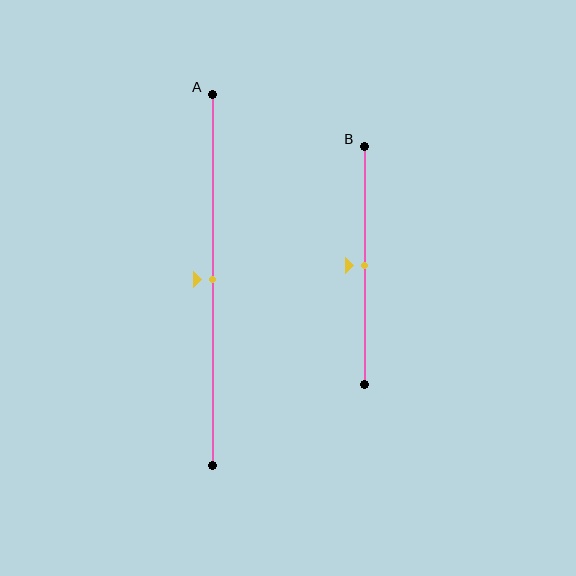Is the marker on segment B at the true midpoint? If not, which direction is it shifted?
Yes, the marker on segment B is at the true midpoint.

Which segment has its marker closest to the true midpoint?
Segment A has its marker closest to the true midpoint.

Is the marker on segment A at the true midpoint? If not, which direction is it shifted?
Yes, the marker on segment A is at the true midpoint.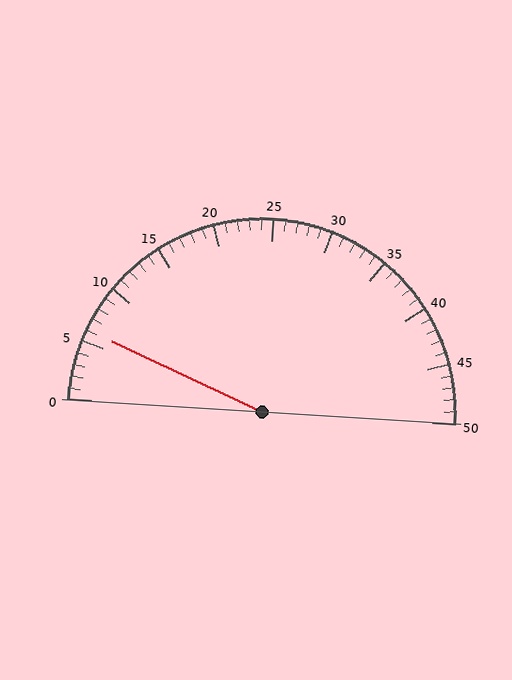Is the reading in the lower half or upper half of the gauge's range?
The reading is in the lower half of the range (0 to 50).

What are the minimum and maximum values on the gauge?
The gauge ranges from 0 to 50.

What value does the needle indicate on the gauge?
The needle indicates approximately 6.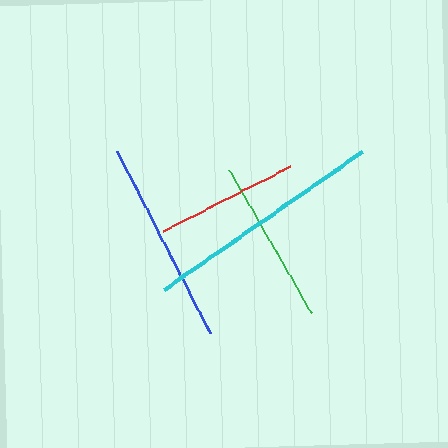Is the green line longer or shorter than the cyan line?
The cyan line is longer than the green line.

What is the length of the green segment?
The green segment is approximately 165 pixels long.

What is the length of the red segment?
The red segment is approximately 142 pixels long.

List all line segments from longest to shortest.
From longest to shortest: cyan, blue, green, red.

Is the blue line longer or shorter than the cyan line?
The cyan line is longer than the blue line.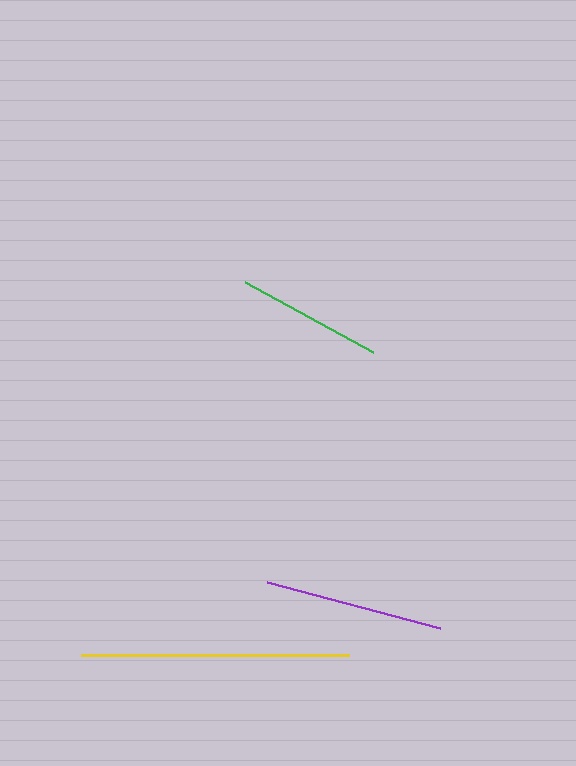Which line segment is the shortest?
The green line is the shortest at approximately 146 pixels.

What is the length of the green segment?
The green segment is approximately 146 pixels long.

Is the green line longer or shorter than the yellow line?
The yellow line is longer than the green line.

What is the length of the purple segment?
The purple segment is approximately 179 pixels long.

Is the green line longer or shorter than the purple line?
The purple line is longer than the green line.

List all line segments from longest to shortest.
From longest to shortest: yellow, purple, green.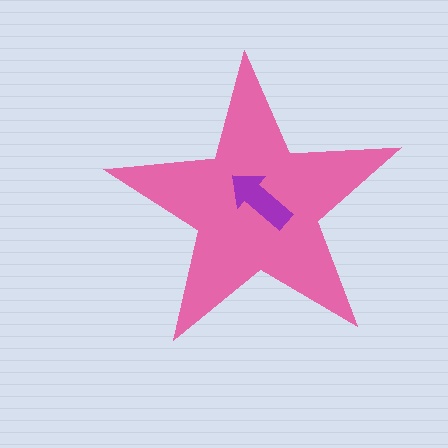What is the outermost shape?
The pink star.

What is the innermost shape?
The purple arrow.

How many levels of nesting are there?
2.